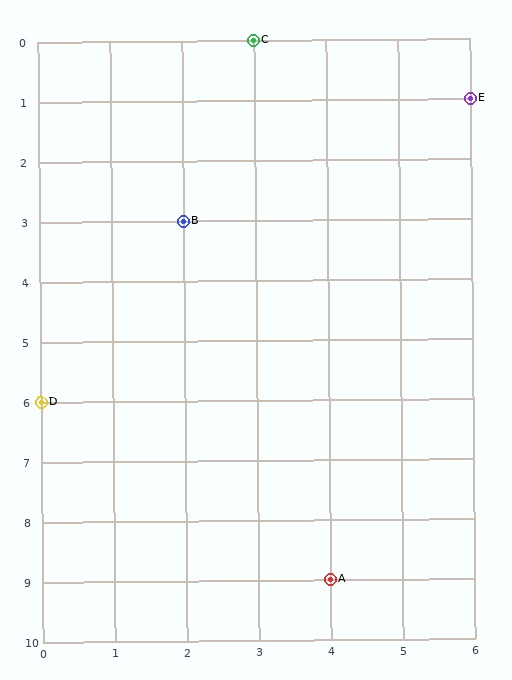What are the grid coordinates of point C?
Point C is at grid coordinates (3, 0).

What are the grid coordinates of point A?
Point A is at grid coordinates (4, 9).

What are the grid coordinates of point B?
Point B is at grid coordinates (2, 3).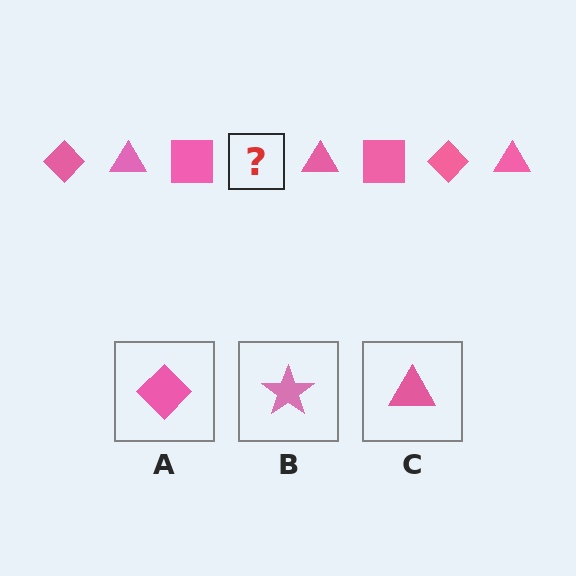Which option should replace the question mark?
Option A.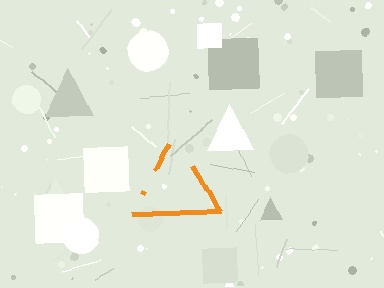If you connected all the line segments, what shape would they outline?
They would outline a triangle.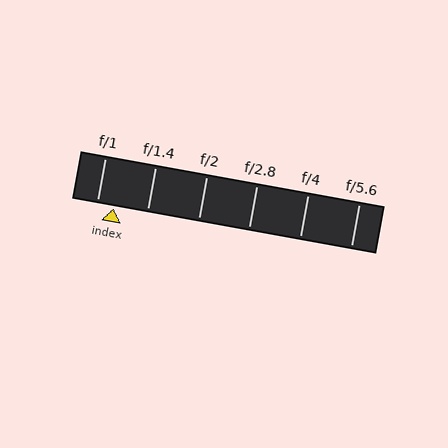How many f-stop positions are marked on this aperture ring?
There are 6 f-stop positions marked.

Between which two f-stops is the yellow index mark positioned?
The index mark is between f/1 and f/1.4.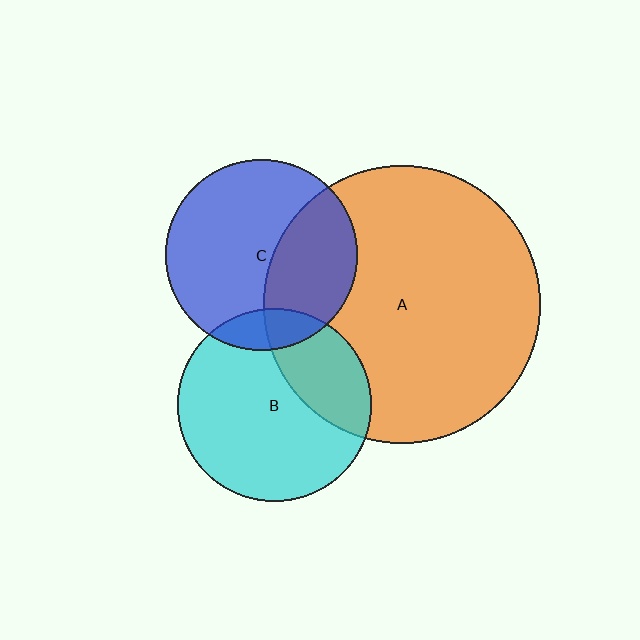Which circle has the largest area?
Circle A (orange).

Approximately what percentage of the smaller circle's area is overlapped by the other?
Approximately 30%.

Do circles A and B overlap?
Yes.